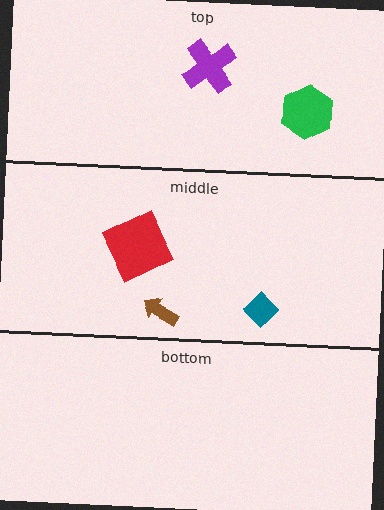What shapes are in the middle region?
The teal diamond, the brown arrow, the red square.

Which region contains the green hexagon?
The top region.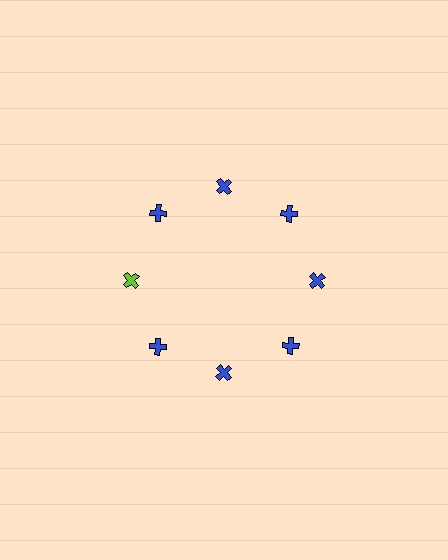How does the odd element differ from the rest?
It has a different color: lime instead of blue.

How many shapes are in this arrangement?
There are 8 shapes arranged in a ring pattern.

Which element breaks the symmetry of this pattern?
The lime cross at roughly the 9 o'clock position breaks the symmetry. All other shapes are blue crosses.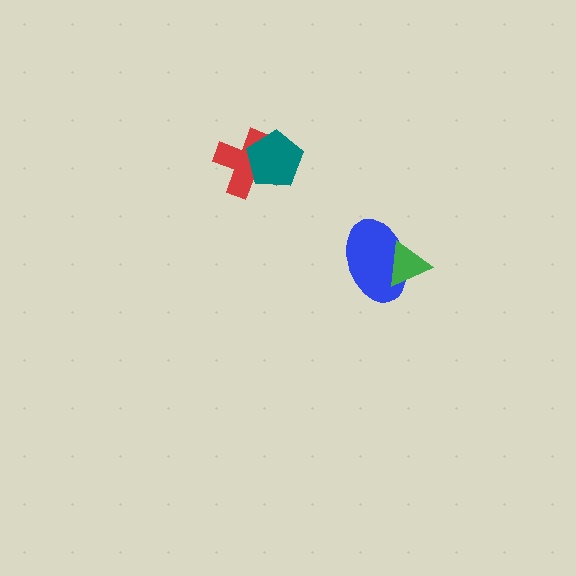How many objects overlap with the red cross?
1 object overlaps with the red cross.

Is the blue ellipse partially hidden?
Yes, it is partially covered by another shape.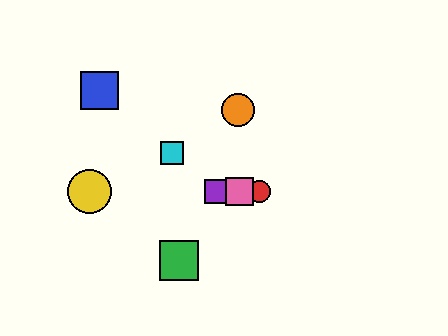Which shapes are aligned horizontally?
The red circle, the yellow circle, the purple square, the pink square are aligned horizontally.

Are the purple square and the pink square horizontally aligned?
Yes, both are at y≈192.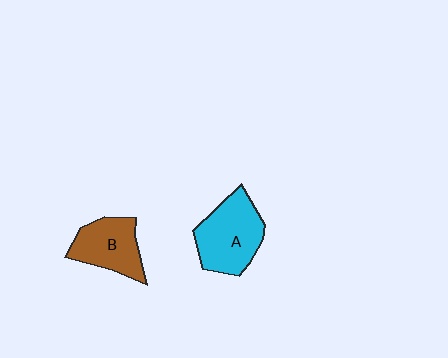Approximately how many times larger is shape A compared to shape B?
Approximately 1.3 times.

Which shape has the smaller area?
Shape B (brown).